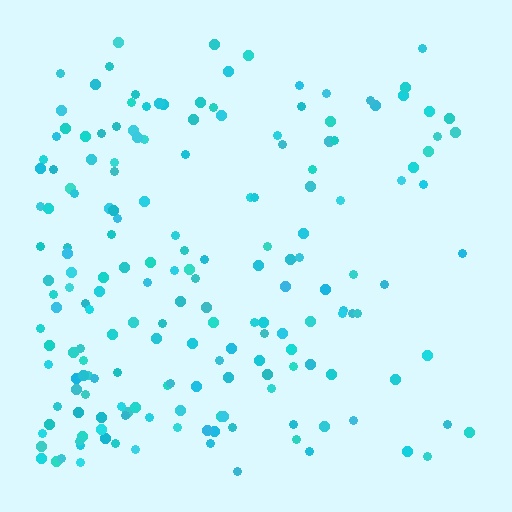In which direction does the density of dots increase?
From right to left, with the left side densest.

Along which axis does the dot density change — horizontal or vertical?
Horizontal.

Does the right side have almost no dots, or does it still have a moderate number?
Still a moderate number, just noticeably fewer than the left.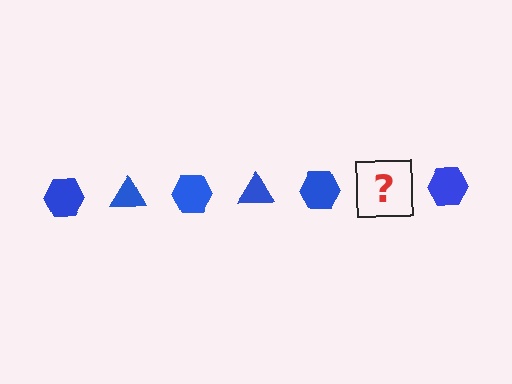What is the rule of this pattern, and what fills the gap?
The rule is that the pattern cycles through hexagon, triangle shapes in blue. The gap should be filled with a blue triangle.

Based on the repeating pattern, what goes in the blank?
The blank should be a blue triangle.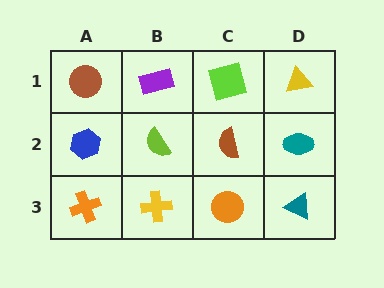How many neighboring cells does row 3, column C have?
3.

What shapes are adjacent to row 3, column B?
A lime semicircle (row 2, column B), an orange cross (row 3, column A), an orange circle (row 3, column C).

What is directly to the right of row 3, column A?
A yellow cross.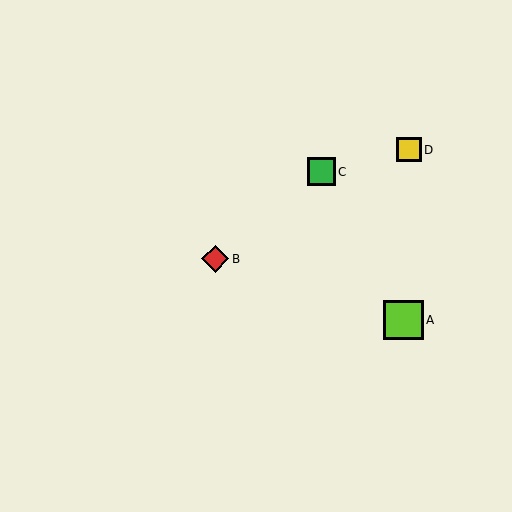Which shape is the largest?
The lime square (labeled A) is the largest.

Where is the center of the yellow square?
The center of the yellow square is at (409, 150).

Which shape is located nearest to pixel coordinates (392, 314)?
The lime square (labeled A) at (403, 320) is nearest to that location.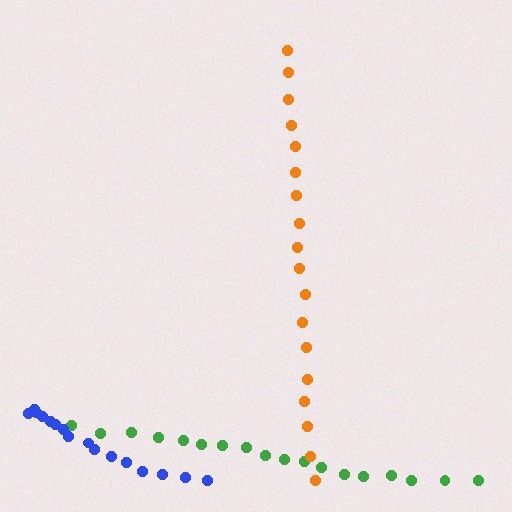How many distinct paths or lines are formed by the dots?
There are 3 distinct paths.